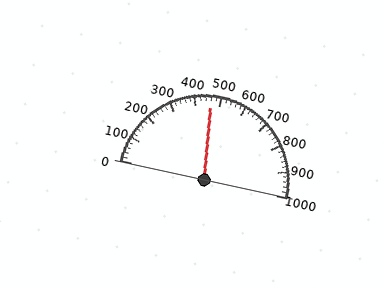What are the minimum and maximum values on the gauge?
The gauge ranges from 0 to 1000.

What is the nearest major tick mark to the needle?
The nearest major tick mark is 500.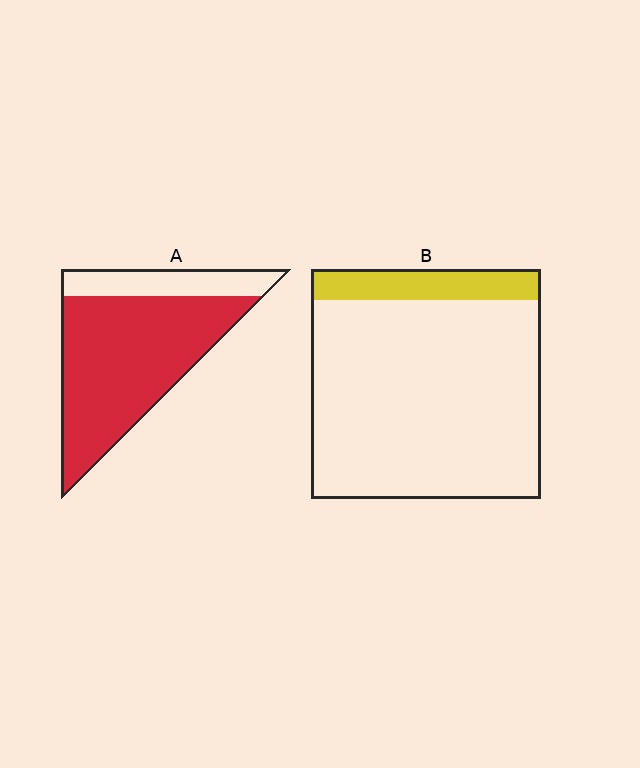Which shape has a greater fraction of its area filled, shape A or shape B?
Shape A.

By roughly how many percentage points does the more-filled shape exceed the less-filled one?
By roughly 65 percentage points (A over B).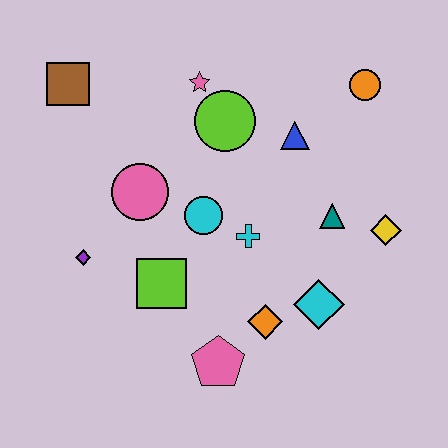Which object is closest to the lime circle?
The pink star is closest to the lime circle.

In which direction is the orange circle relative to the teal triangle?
The orange circle is above the teal triangle.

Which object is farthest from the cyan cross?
The brown square is farthest from the cyan cross.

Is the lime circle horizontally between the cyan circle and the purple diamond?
No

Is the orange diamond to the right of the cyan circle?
Yes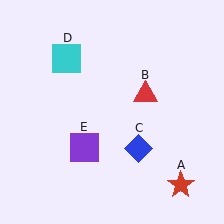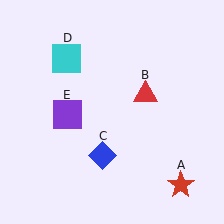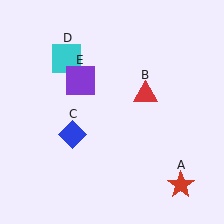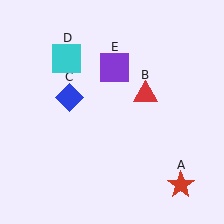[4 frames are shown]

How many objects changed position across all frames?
2 objects changed position: blue diamond (object C), purple square (object E).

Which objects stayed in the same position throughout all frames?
Red star (object A) and red triangle (object B) and cyan square (object D) remained stationary.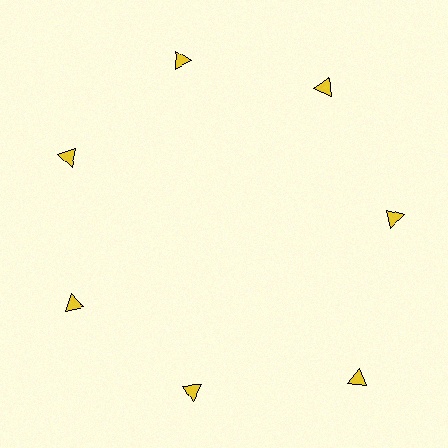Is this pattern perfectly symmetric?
No. The 7 yellow triangles are arranged in a ring, but one element near the 5 o'clock position is pushed outward from the center, breaking the 7-fold rotational symmetry.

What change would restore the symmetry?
The symmetry would be restored by moving it inward, back onto the ring so that all 7 triangles sit at equal angles and equal distance from the center.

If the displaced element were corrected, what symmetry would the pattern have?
It would have 7-fold rotational symmetry — the pattern would map onto itself every 51 degrees.